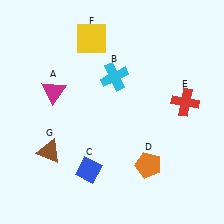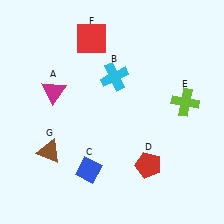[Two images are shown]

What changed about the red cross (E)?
In Image 1, E is red. In Image 2, it changed to lime.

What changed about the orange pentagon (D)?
In Image 1, D is orange. In Image 2, it changed to red.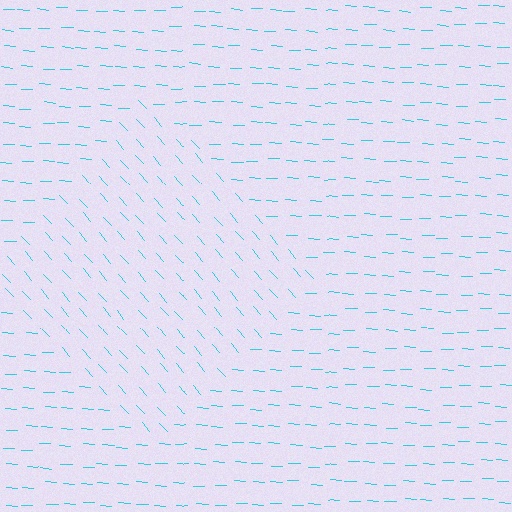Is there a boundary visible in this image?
Yes, there is a texture boundary formed by a change in line orientation.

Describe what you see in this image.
The image is filled with small cyan line segments. A diamond region in the image has lines oriented differently from the surrounding lines, creating a visible texture boundary.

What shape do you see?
I see a diamond.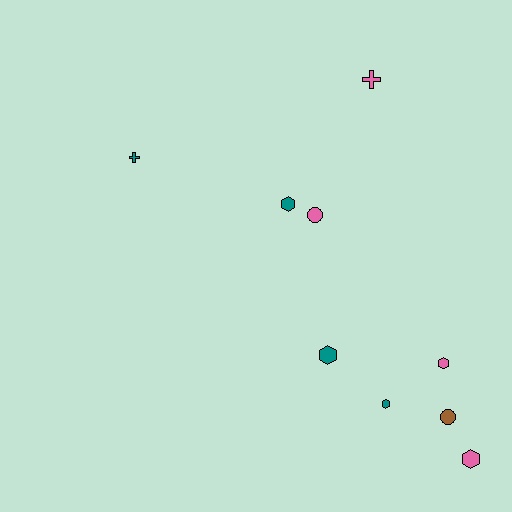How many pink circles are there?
There is 1 pink circle.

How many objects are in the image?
There are 9 objects.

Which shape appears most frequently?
Hexagon, with 5 objects.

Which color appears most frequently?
Pink, with 4 objects.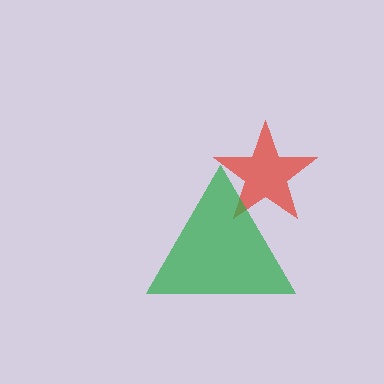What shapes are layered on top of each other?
The layered shapes are: a red star, a green triangle.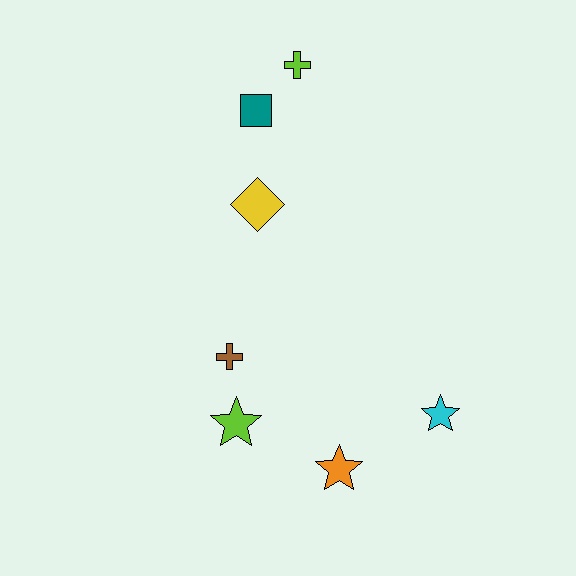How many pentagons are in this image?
There are no pentagons.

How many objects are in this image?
There are 7 objects.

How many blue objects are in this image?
There are no blue objects.